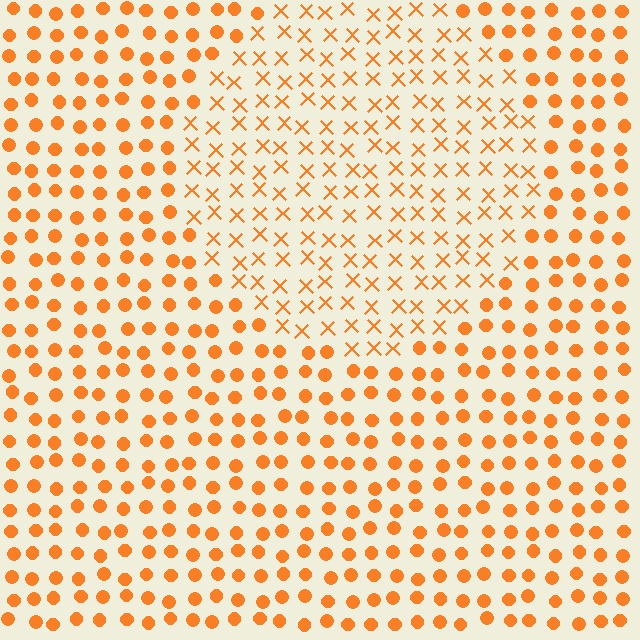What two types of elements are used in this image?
The image uses X marks inside the circle region and circles outside it.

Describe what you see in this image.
The image is filled with small orange elements arranged in a uniform grid. A circle-shaped region contains X marks, while the surrounding area contains circles. The boundary is defined purely by the change in element shape.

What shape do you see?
I see a circle.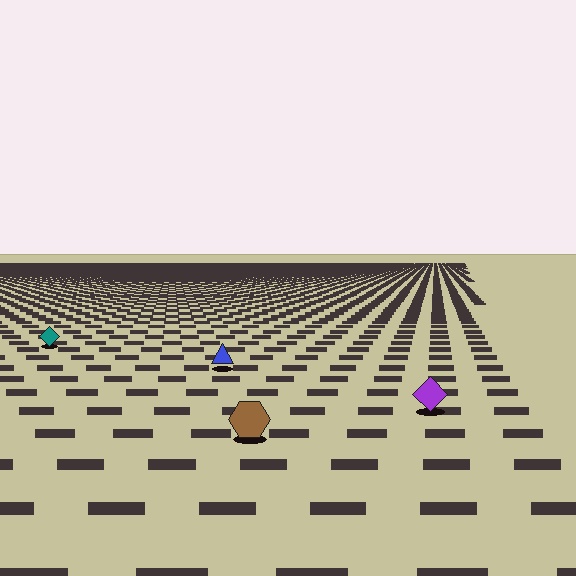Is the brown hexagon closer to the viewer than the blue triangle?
Yes. The brown hexagon is closer — you can tell from the texture gradient: the ground texture is coarser near it.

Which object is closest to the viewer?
The brown hexagon is closest. The texture marks near it are larger and more spread out.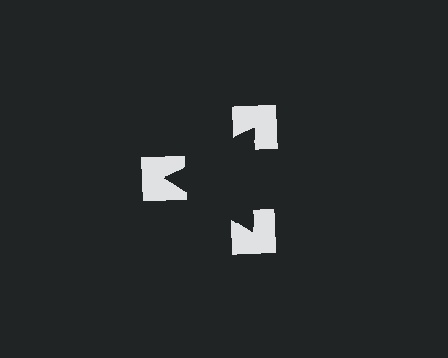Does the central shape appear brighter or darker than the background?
It typically appears slightly darker than the background, even though no actual brightness change is drawn.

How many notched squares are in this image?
There are 3 — one at each vertex of the illusory triangle.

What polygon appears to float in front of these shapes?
An illusory triangle — its edges are inferred from the aligned wedge cuts in the notched squares, not physically drawn.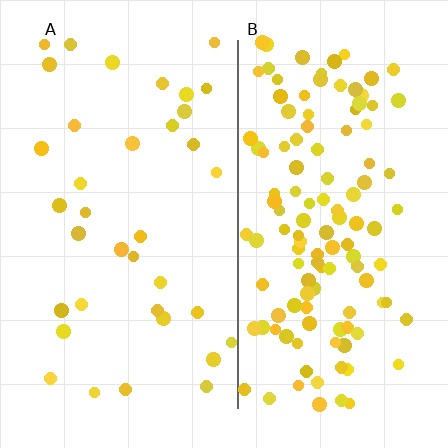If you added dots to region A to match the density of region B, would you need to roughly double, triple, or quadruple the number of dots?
Approximately triple.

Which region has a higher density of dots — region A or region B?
B (the right).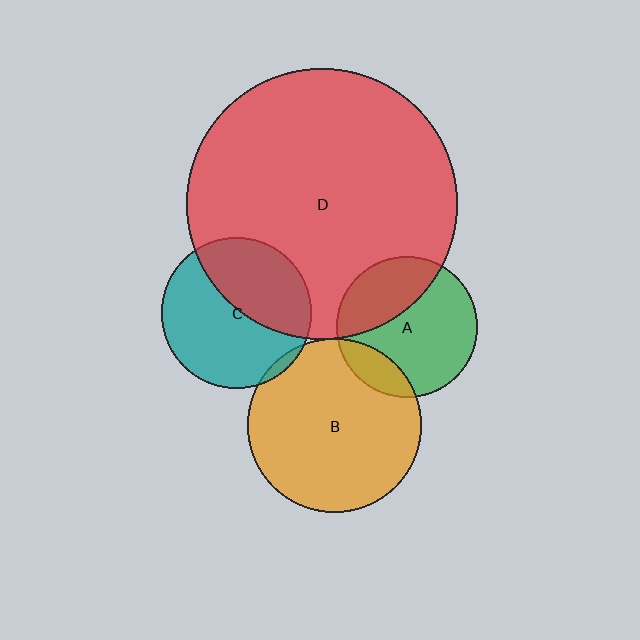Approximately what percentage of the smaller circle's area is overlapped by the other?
Approximately 15%.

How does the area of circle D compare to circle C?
Approximately 3.2 times.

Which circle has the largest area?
Circle D (red).